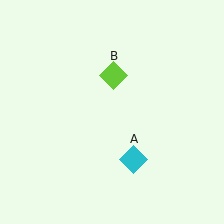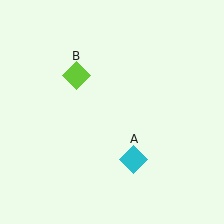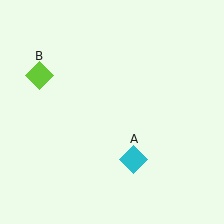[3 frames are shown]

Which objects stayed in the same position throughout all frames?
Cyan diamond (object A) remained stationary.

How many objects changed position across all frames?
1 object changed position: lime diamond (object B).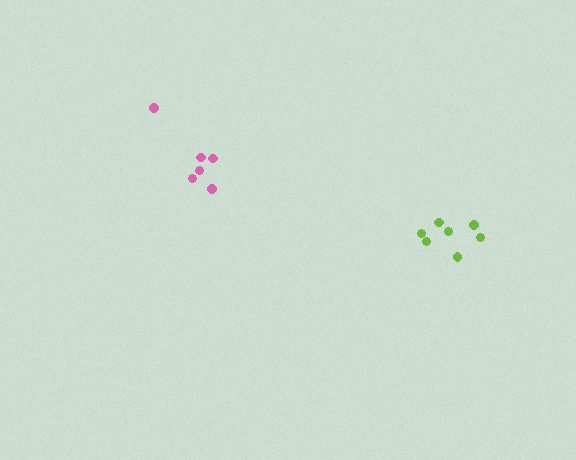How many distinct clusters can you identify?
There are 2 distinct clusters.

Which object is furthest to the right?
The lime cluster is rightmost.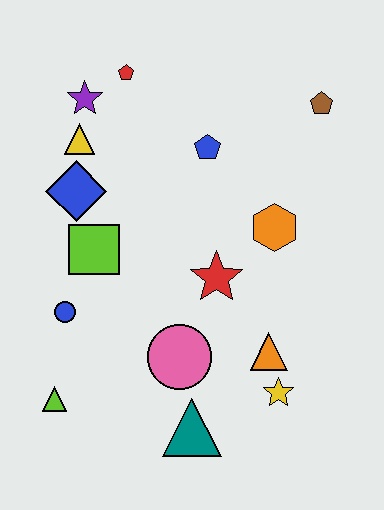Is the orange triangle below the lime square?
Yes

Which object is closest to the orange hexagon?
The red star is closest to the orange hexagon.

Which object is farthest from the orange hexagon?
The lime triangle is farthest from the orange hexagon.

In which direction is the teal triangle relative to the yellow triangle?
The teal triangle is below the yellow triangle.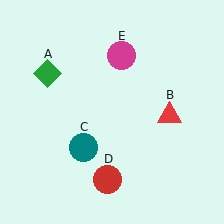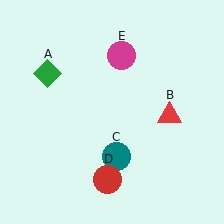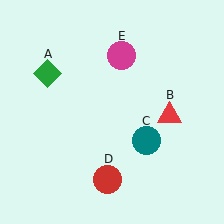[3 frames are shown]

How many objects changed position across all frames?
1 object changed position: teal circle (object C).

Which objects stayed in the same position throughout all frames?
Green diamond (object A) and red triangle (object B) and red circle (object D) and magenta circle (object E) remained stationary.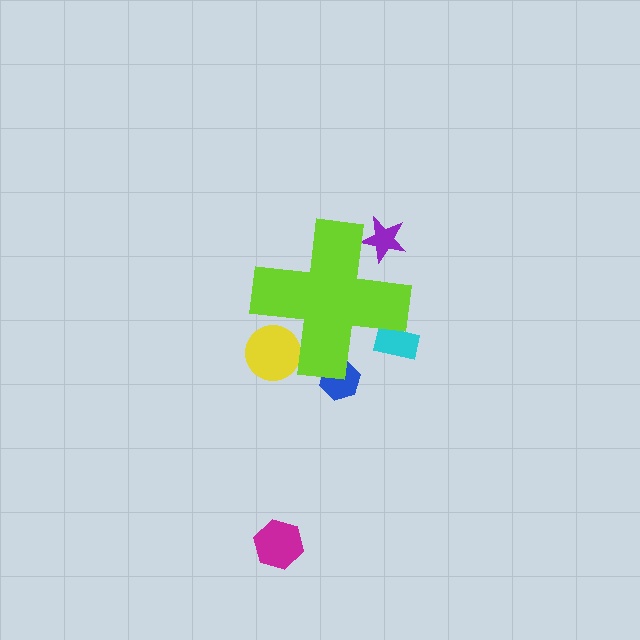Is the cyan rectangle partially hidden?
Yes, the cyan rectangle is partially hidden behind the lime cross.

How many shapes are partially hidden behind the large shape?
4 shapes are partially hidden.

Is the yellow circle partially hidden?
Yes, the yellow circle is partially hidden behind the lime cross.